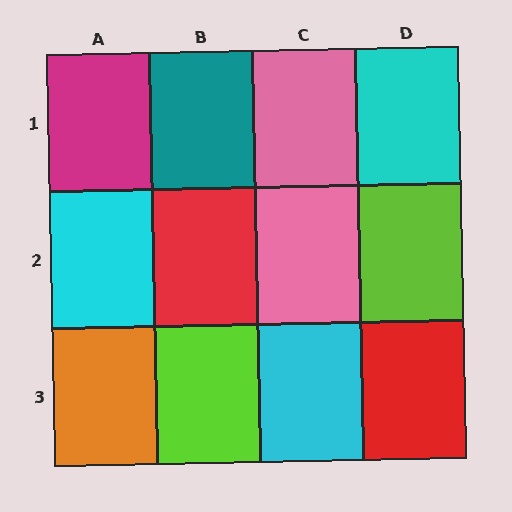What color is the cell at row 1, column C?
Pink.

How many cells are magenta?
1 cell is magenta.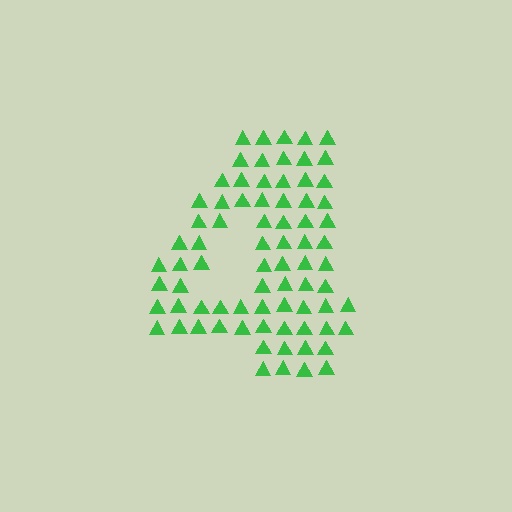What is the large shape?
The large shape is the digit 4.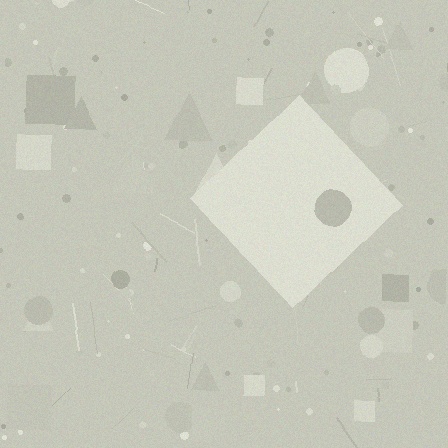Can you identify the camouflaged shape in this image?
The camouflaged shape is a diamond.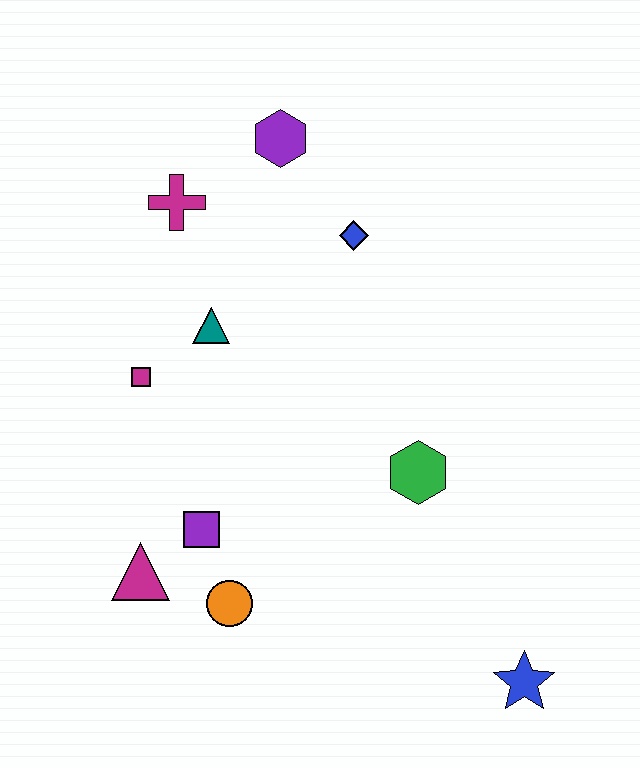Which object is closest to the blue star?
The green hexagon is closest to the blue star.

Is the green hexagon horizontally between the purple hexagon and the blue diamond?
No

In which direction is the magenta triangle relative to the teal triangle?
The magenta triangle is below the teal triangle.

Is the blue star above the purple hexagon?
No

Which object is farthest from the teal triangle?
The blue star is farthest from the teal triangle.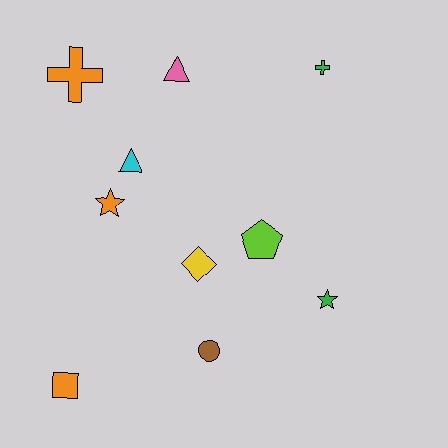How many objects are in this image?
There are 10 objects.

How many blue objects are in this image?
There are no blue objects.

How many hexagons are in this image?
There are no hexagons.